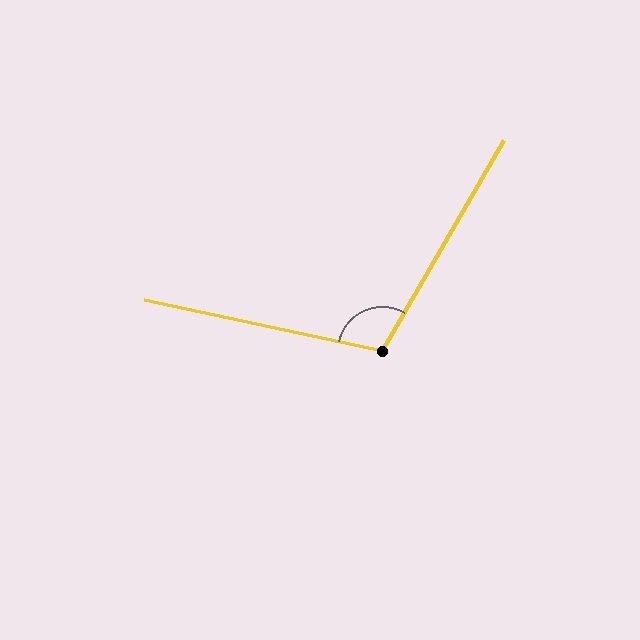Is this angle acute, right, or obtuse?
It is obtuse.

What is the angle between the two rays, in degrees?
Approximately 108 degrees.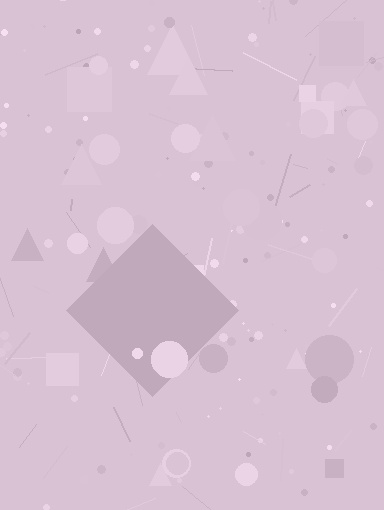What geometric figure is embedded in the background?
A diamond is embedded in the background.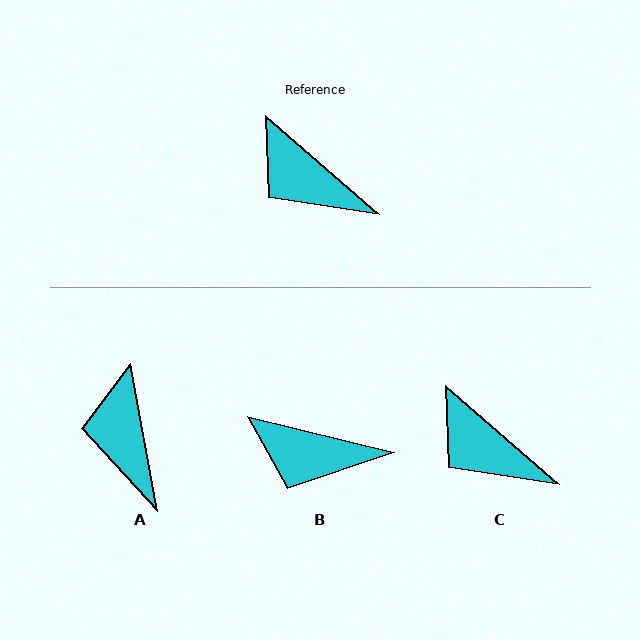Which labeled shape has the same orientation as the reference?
C.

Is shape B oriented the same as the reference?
No, it is off by about 28 degrees.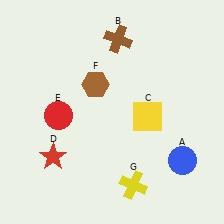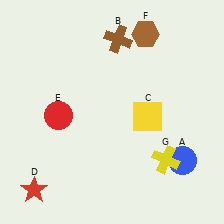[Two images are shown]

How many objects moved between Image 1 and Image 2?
3 objects moved between the two images.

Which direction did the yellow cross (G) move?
The yellow cross (G) moved right.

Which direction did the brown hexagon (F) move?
The brown hexagon (F) moved up.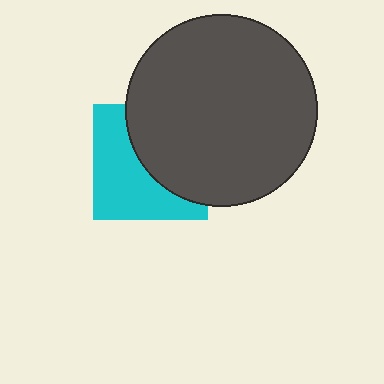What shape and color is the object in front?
The object in front is a dark gray circle.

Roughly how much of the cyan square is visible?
About half of it is visible (roughly 51%).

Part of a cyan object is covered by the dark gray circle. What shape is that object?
It is a square.